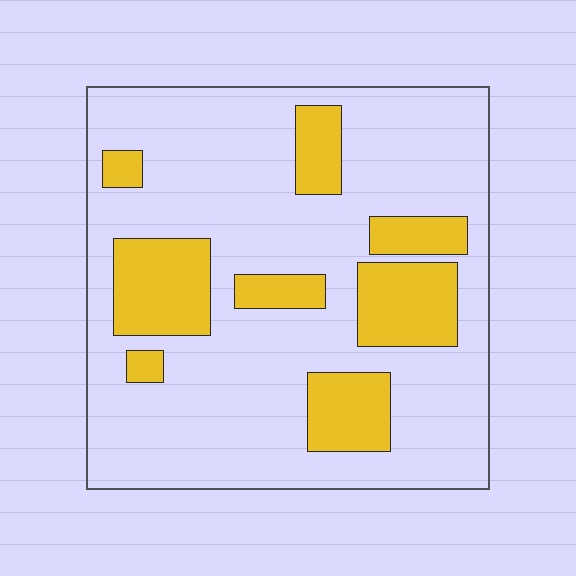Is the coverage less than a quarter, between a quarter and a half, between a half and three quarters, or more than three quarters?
Less than a quarter.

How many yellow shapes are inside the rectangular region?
8.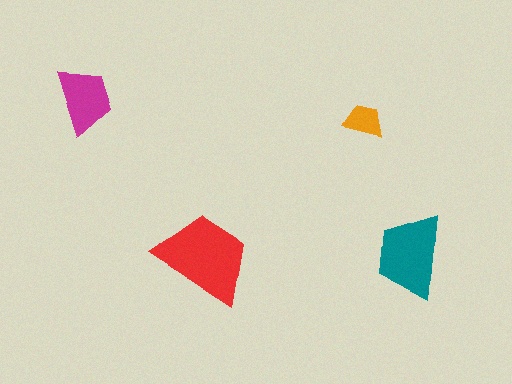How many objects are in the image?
There are 4 objects in the image.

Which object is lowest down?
The red trapezoid is bottommost.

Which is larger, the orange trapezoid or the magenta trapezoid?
The magenta one.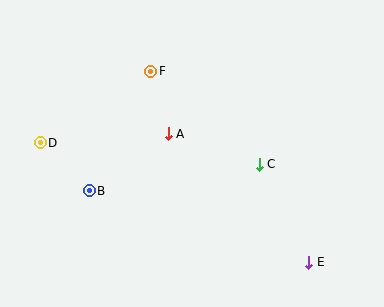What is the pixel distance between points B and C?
The distance between B and C is 172 pixels.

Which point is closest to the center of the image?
Point A at (168, 134) is closest to the center.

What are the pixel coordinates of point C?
Point C is at (259, 164).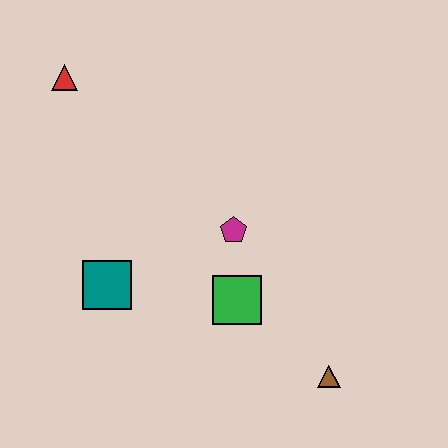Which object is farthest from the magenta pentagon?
The red triangle is farthest from the magenta pentagon.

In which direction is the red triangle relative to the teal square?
The red triangle is above the teal square.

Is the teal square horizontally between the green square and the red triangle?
Yes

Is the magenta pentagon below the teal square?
No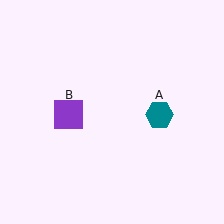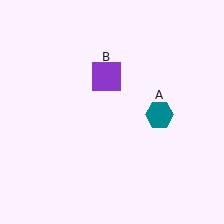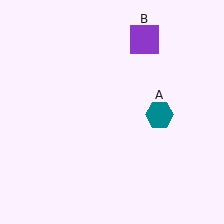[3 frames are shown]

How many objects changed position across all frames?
1 object changed position: purple square (object B).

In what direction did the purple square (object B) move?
The purple square (object B) moved up and to the right.